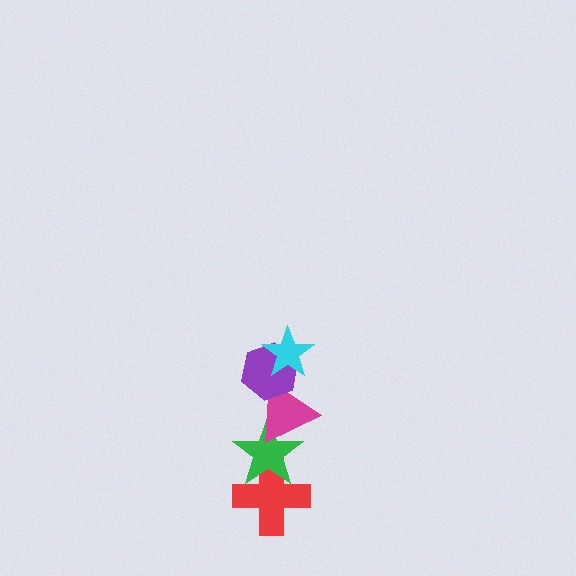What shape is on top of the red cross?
The green star is on top of the red cross.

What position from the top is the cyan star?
The cyan star is 1st from the top.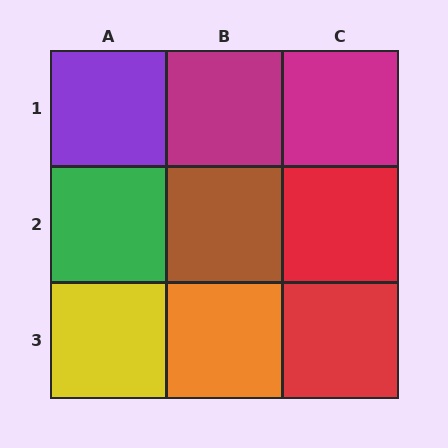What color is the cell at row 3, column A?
Yellow.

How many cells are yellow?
1 cell is yellow.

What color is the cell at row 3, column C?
Red.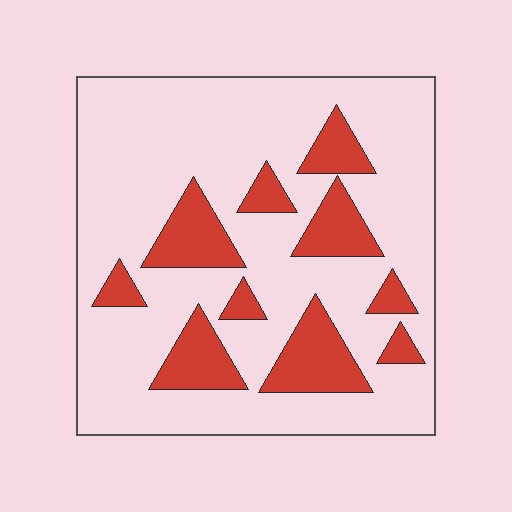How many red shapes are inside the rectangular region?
10.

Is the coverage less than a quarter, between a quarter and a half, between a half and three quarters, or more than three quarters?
Less than a quarter.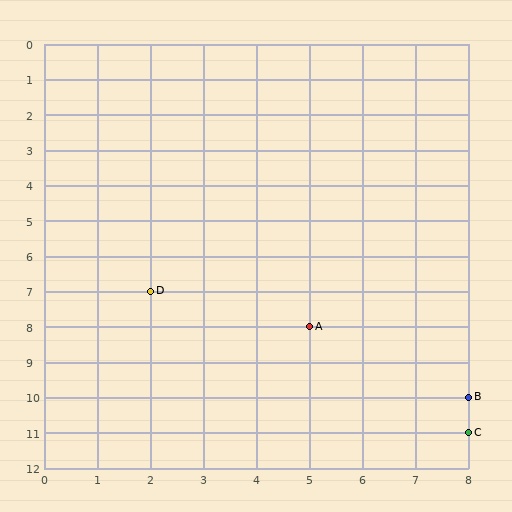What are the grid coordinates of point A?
Point A is at grid coordinates (5, 8).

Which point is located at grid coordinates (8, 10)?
Point B is at (8, 10).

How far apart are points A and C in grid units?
Points A and C are 3 columns and 3 rows apart (about 4.2 grid units diagonally).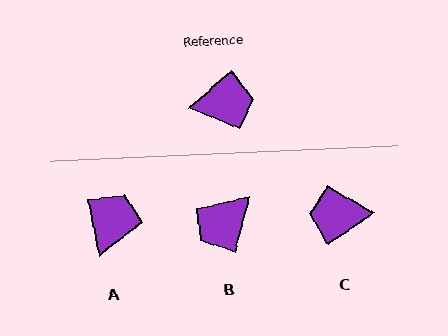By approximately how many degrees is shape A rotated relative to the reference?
Approximately 60 degrees counter-clockwise.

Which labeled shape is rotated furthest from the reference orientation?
C, about 172 degrees away.